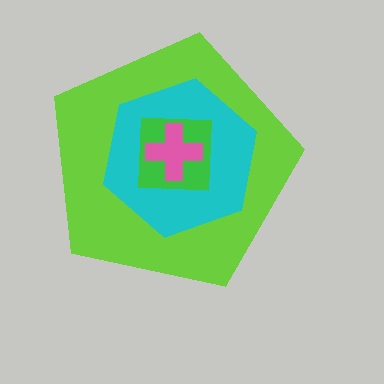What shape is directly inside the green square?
The pink cross.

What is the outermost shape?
The lime pentagon.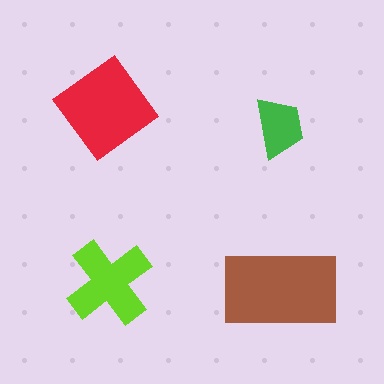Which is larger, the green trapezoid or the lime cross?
The lime cross.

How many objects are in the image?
There are 4 objects in the image.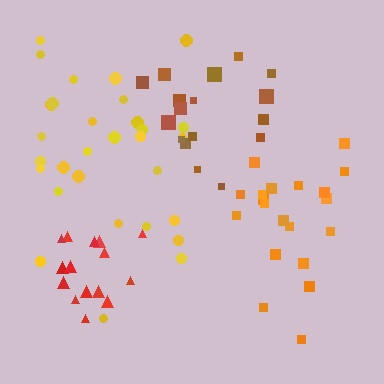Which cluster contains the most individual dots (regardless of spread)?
Yellow (30).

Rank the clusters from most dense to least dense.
red, brown, yellow, orange.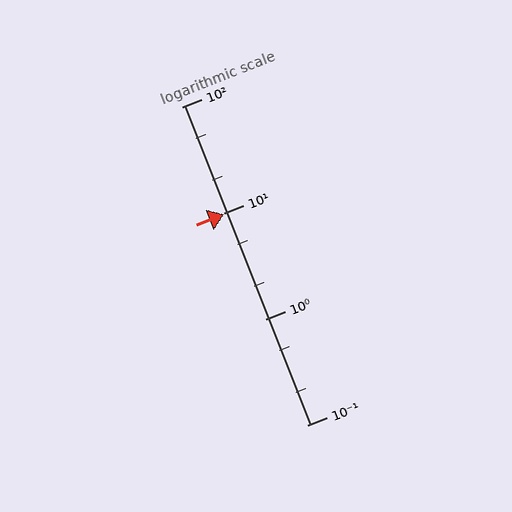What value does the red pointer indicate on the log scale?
The pointer indicates approximately 9.7.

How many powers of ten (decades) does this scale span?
The scale spans 3 decades, from 0.1 to 100.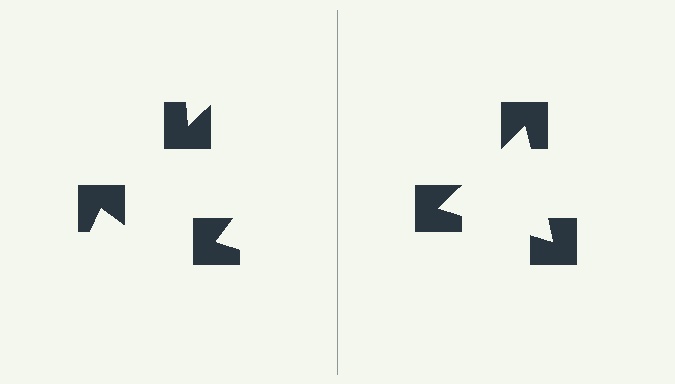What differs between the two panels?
The notched squares are positioned identically on both sides; only the wedge orientations differ. On the right they align to a triangle; on the left they are misaligned.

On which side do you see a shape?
An illusory triangle appears on the right side. On the left side the wedge cuts are rotated, so no coherent shape forms.